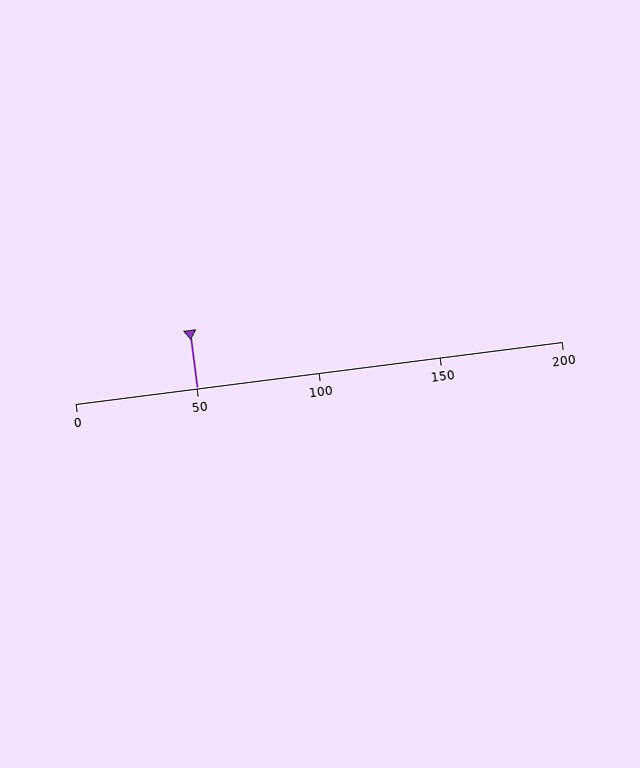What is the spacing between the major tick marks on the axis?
The major ticks are spaced 50 apart.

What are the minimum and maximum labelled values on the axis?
The axis runs from 0 to 200.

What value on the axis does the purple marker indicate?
The marker indicates approximately 50.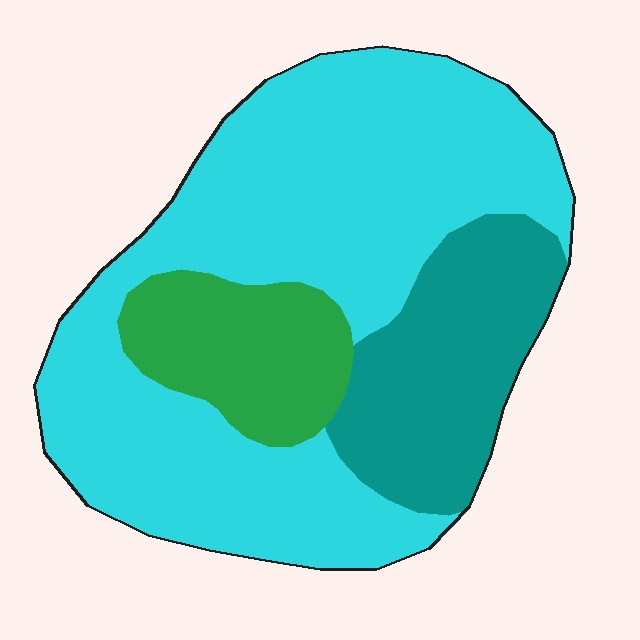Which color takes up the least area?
Green, at roughly 15%.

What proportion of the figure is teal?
Teal takes up about one fifth (1/5) of the figure.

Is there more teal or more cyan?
Cyan.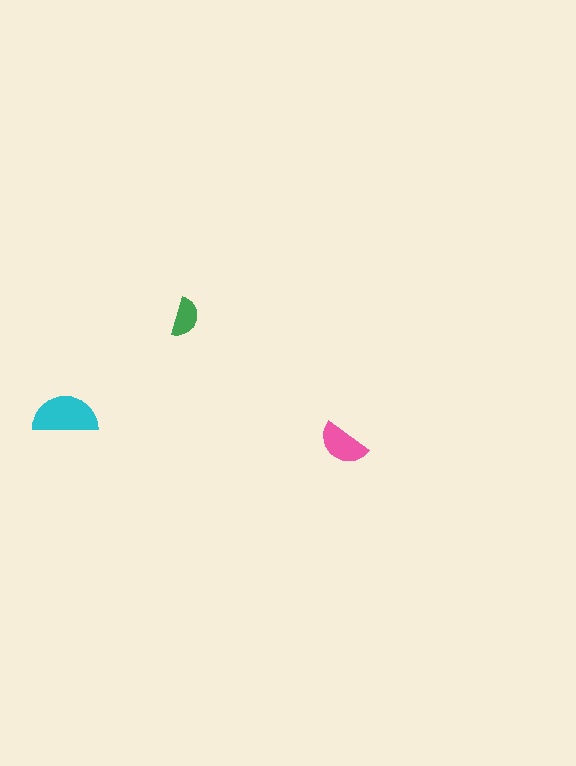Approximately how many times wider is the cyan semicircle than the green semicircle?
About 1.5 times wider.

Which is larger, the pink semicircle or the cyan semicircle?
The cyan one.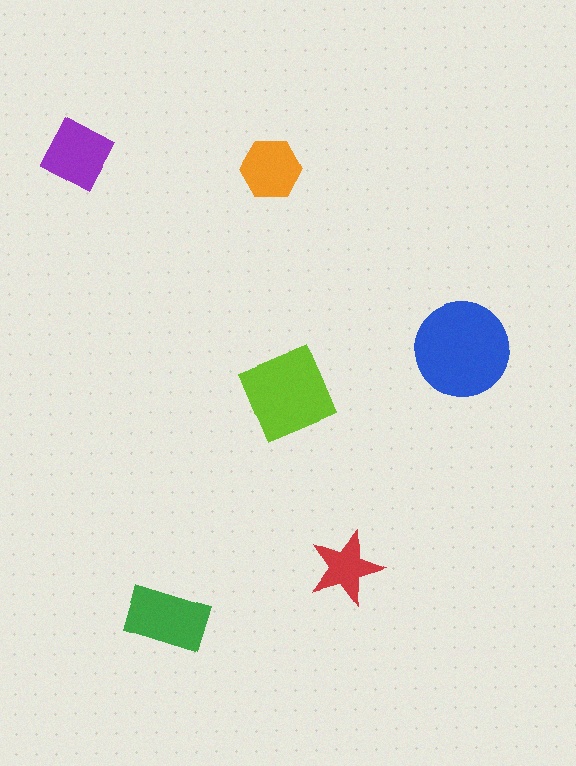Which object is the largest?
The blue circle.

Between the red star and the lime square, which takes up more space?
The lime square.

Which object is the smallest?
The red star.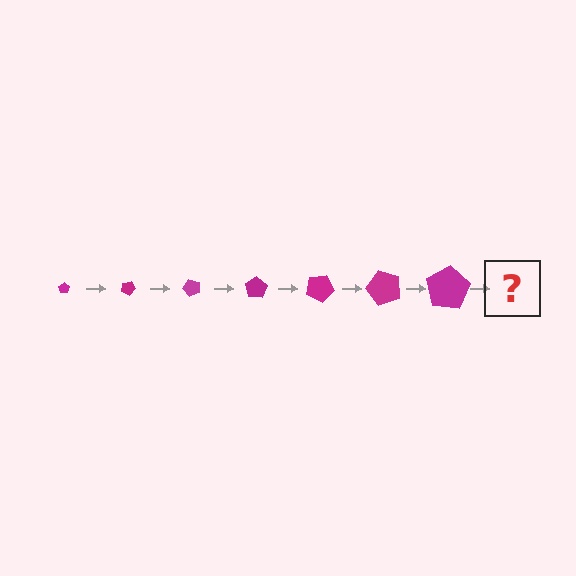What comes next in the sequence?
The next element should be a pentagon, larger than the previous one and rotated 175 degrees from the start.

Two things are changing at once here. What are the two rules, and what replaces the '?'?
The two rules are that the pentagon grows larger each step and it rotates 25 degrees each step. The '?' should be a pentagon, larger than the previous one and rotated 175 degrees from the start.